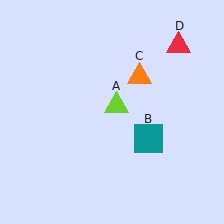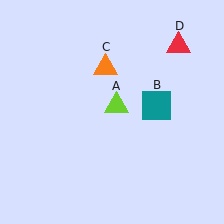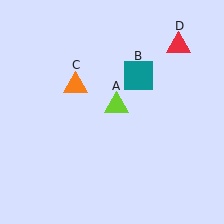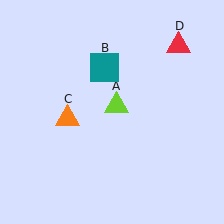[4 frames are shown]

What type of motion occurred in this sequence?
The teal square (object B), orange triangle (object C) rotated counterclockwise around the center of the scene.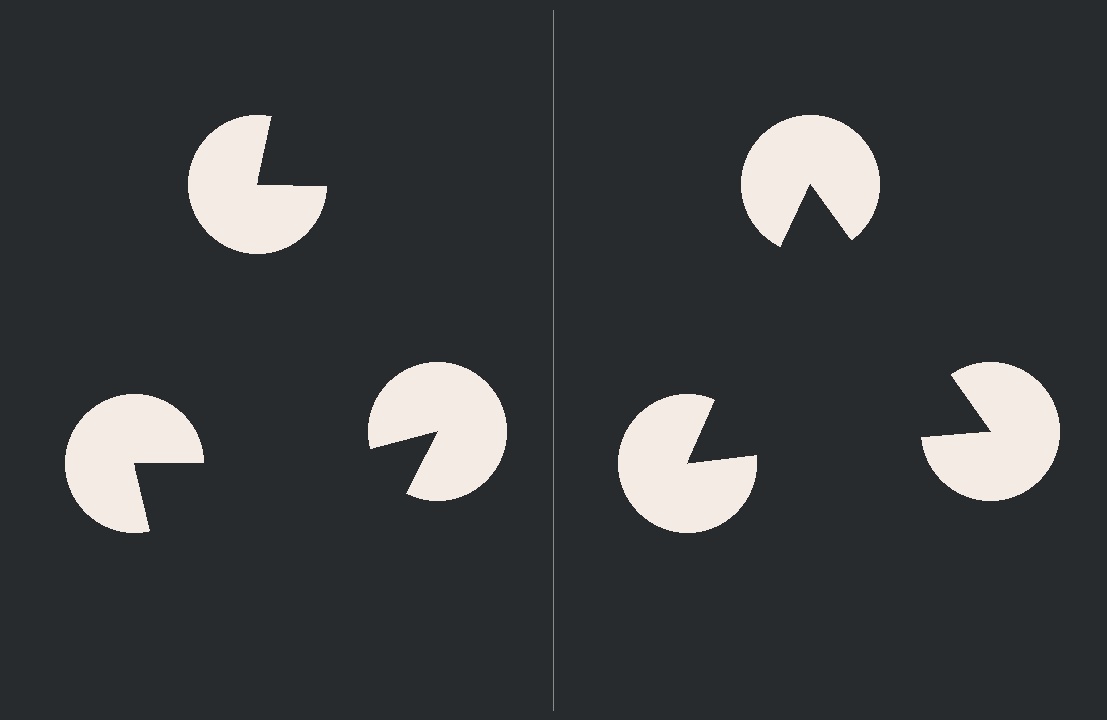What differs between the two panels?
The pac-man discs are positioned identically on both sides; only the wedge orientations differ. On the right they align to a triangle; on the left they are misaligned.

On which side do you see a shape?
An illusory triangle appears on the right side. On the left side the wedge cuts are rotated, so no coherent shape forms.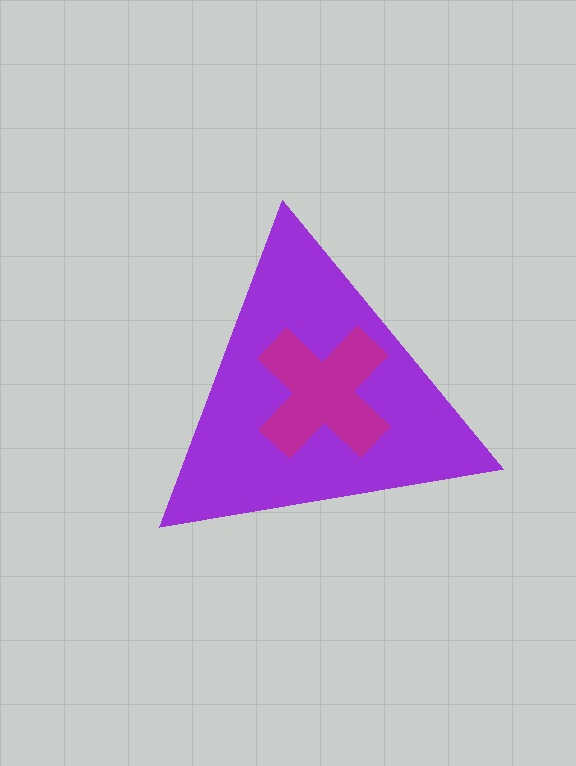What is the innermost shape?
The magenta cross.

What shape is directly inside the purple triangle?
The magenta cross.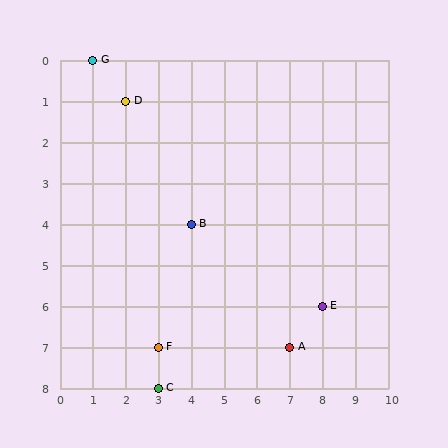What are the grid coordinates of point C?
Point C is at grid coordinates (3, 8).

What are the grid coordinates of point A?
Point A is at grid coordinates (7, 7).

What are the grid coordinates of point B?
Point B is at grid coordinates (4, 4).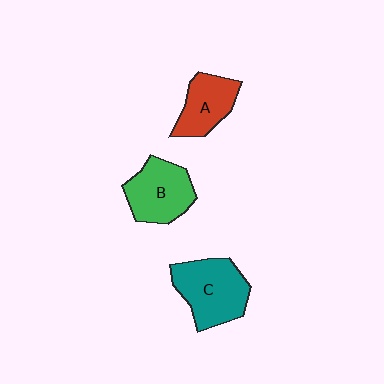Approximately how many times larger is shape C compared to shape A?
Approximately 1.4 times.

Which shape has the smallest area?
Shape A (red).